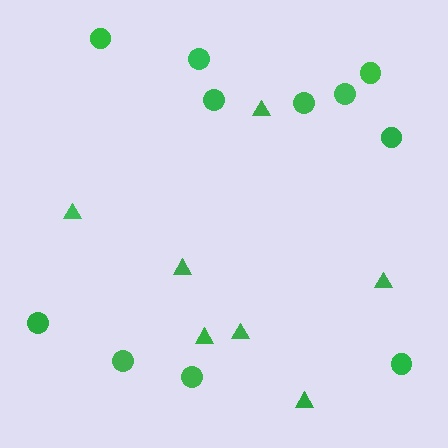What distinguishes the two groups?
There are 2 groups: one group of circles (11) and one group of triangles (7).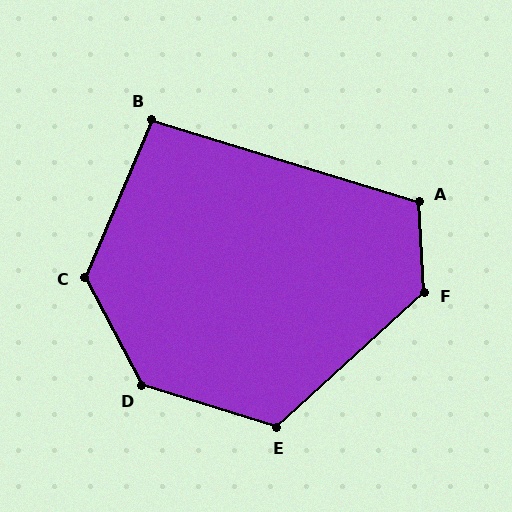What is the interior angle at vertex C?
Approximately 129 degrees (obtuse).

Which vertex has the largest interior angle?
D, at approximately 135 degrees.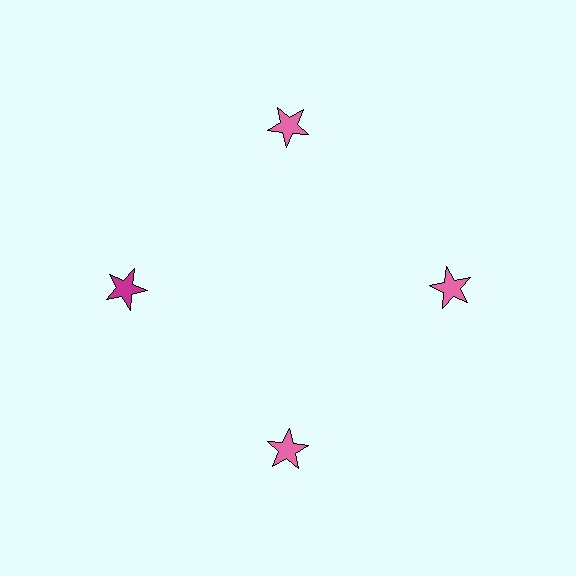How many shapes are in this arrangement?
There are 4 shapes arranged in a ring pattern.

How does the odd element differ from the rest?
It has a different color: magenta instead of pink.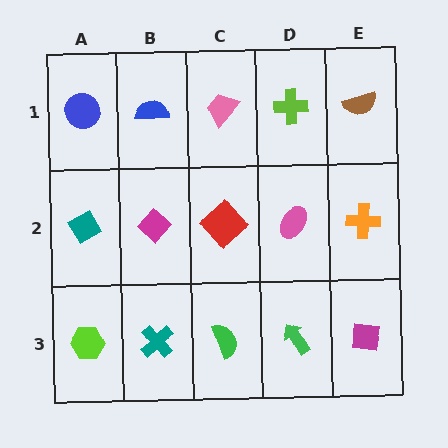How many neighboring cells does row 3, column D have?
3.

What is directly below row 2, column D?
A green arrow.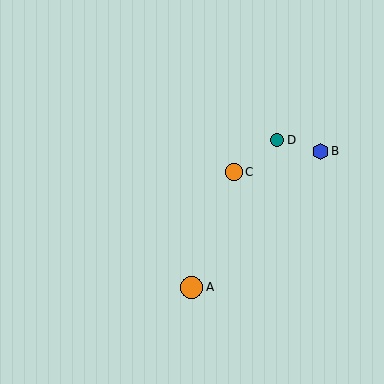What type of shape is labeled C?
Shape C is an orange circle.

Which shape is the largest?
The orange circle (labeled A) is the largest.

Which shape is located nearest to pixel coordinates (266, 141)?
The teal circle (labeled D) at (277, 140) is nearest to that location.